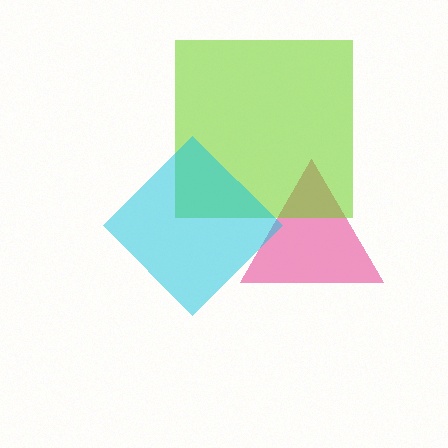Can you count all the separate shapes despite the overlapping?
Yes, there are 3 separate shapes.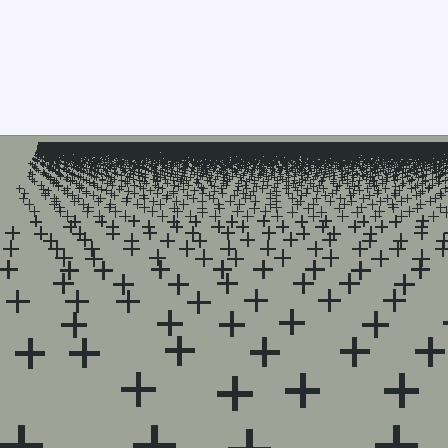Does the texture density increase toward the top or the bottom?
Density increases toward the top.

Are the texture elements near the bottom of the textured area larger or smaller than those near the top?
Larger. Near the bottom, elements are closer to the viewer and appear at a bigger on-screen size.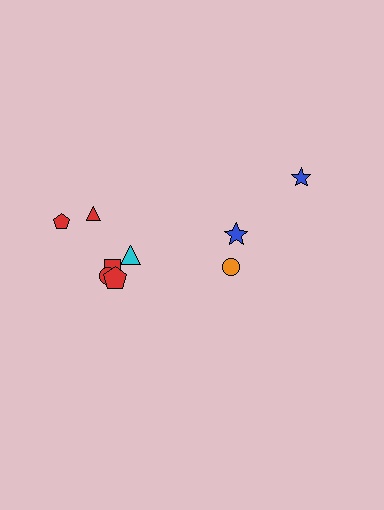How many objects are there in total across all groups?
There are 9 objects.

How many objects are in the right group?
There are 3 objects.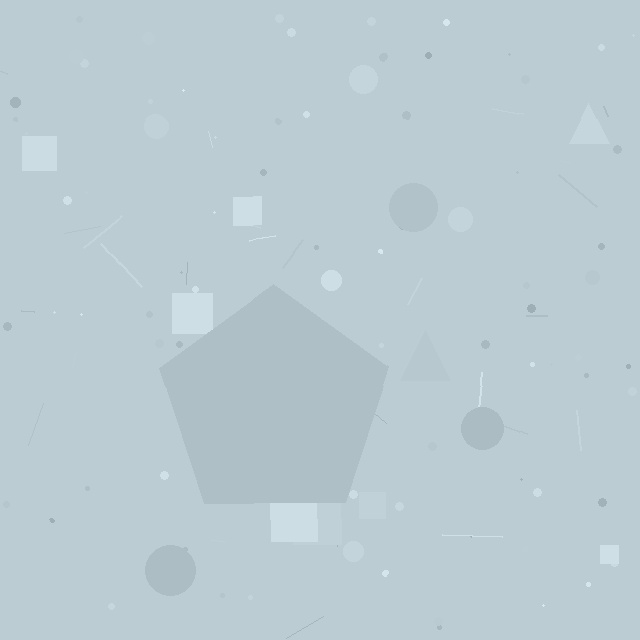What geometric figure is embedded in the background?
A pentagon is embedded in the background.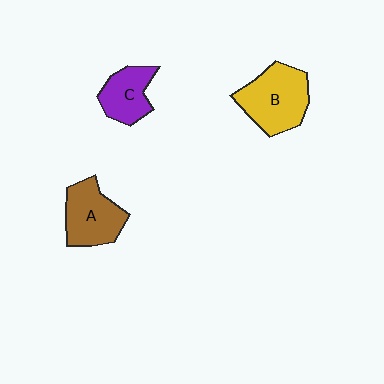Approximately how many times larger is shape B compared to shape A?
Approximately 1.2 times.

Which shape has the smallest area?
Shape C (purple).